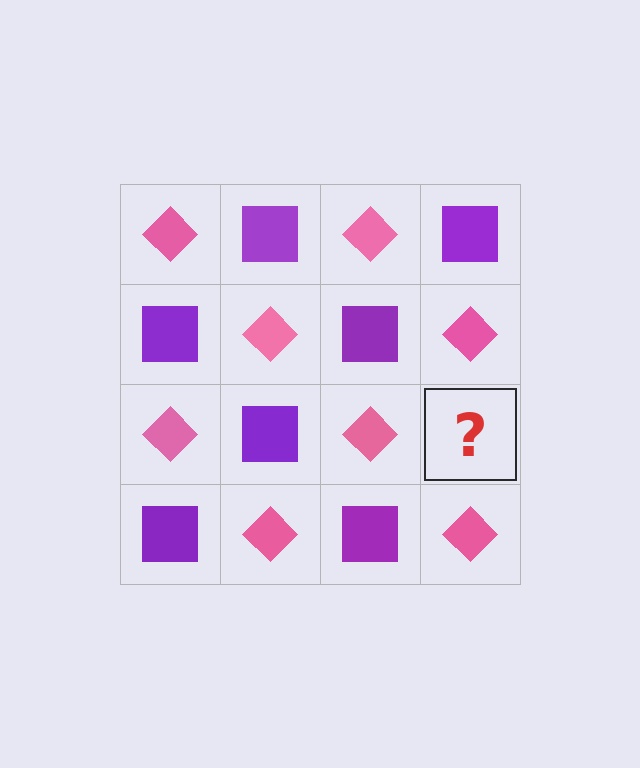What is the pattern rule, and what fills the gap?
The rule is that it alternates pink diamond and purple square in a checkerboard pattern. The gap should be filled with a purple square.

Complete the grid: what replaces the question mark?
The question mark should be replaced with a purple square.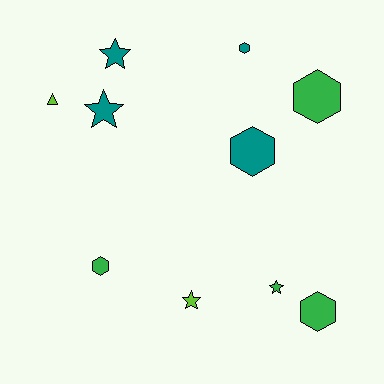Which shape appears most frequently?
Hexagon, with 5 objects.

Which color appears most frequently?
Green, with 4 objects.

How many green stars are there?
There is 1 green star.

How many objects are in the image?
There are 10 objects.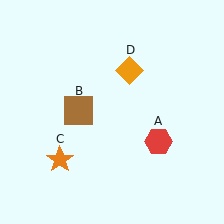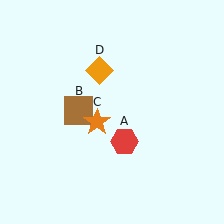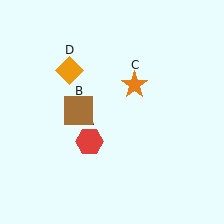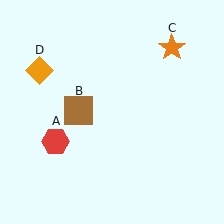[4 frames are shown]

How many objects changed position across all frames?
3 objects changed position: red hexagon (object A), orange star (object C), orange diamond (object D).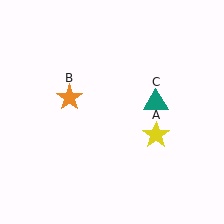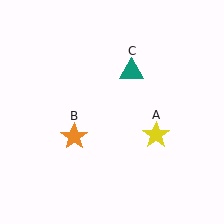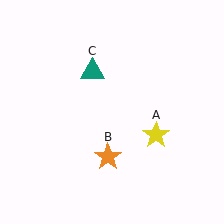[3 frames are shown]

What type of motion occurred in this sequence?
The orange star (object B), teal triangle (object C) rotated counterclockwise around the center of the scene.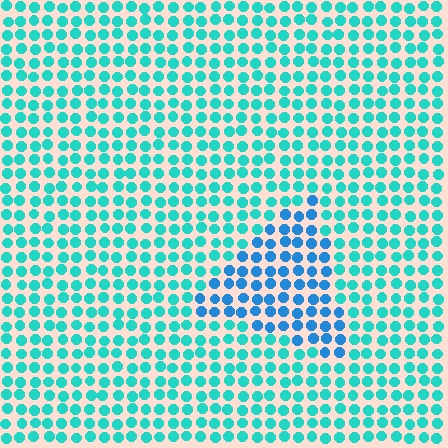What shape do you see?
I see a triangle.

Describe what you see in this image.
The image is filled with small cyan elements in a uniform arrangement. A triangle-shaped region is visible where the elements are tinted to a slightly different hue, forming a subtle color boundary.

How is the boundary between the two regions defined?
The boundary is defined purely by a slight shift in hue (about 32 degrees). Spacing, size, and orientation are identical on both sides.